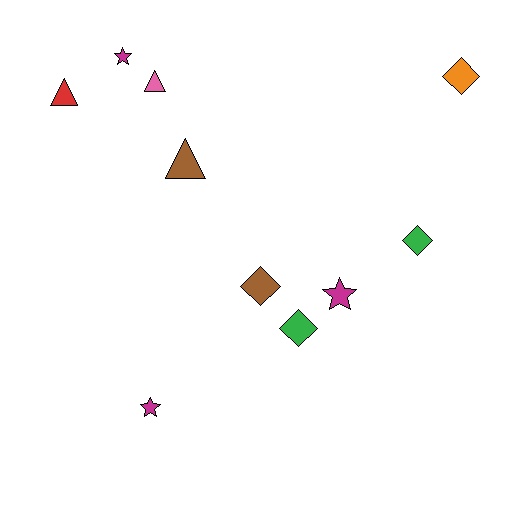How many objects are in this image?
There are 10 objects.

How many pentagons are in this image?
There are no pentagons.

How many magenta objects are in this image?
There are 3 magenta objects.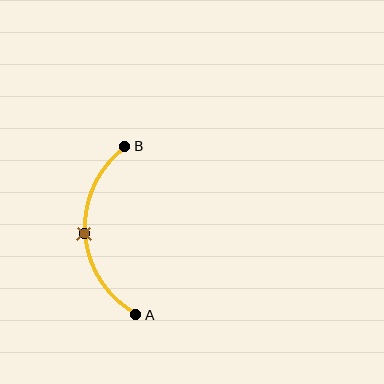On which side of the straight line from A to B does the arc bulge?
The arc bulges to the left of the straight line connecting A and B.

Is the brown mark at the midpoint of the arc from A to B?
Yes. The brown mark lies on the arc at equal arc-length from both A and B — it is the arc midpoint.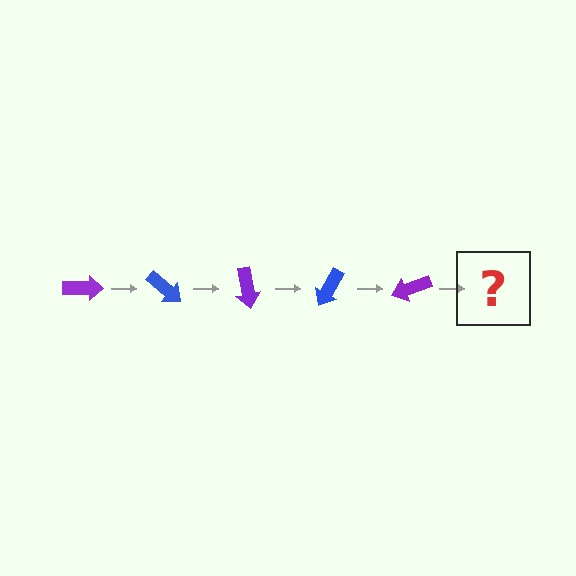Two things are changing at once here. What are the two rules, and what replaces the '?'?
The two rules are that it rotates 40 degrees each step and the color cycles through purple and blue. The '?' should be a blue arrow, rotated 200 degrees from the start.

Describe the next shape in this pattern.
It should be a blue arrow, rotated 200 degrees from the start.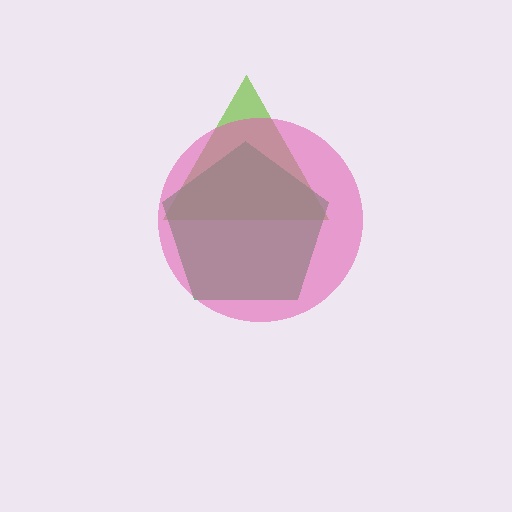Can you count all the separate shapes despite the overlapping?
Yes, there are 3 separate shapes.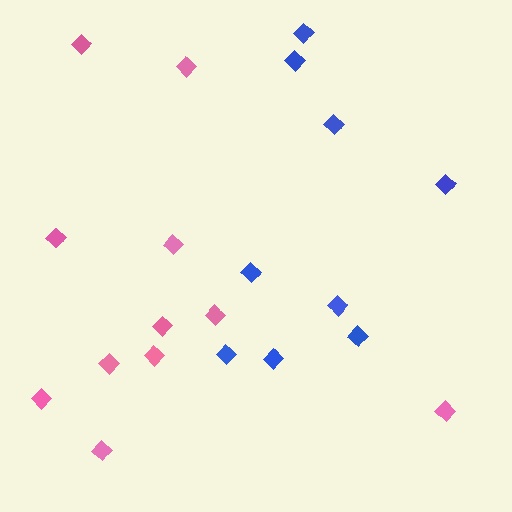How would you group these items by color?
There are 2 groups: one group of blue diamonds (9) and one group of pink diamonds (11).